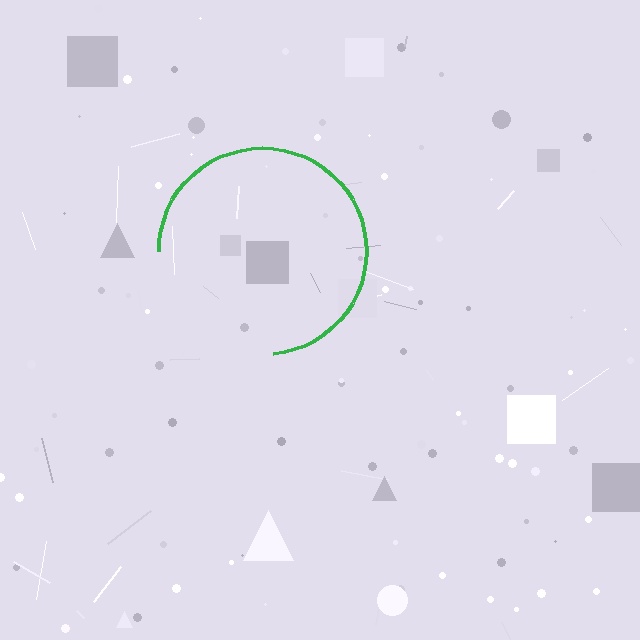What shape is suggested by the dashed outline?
The dashed outline suggests a circle.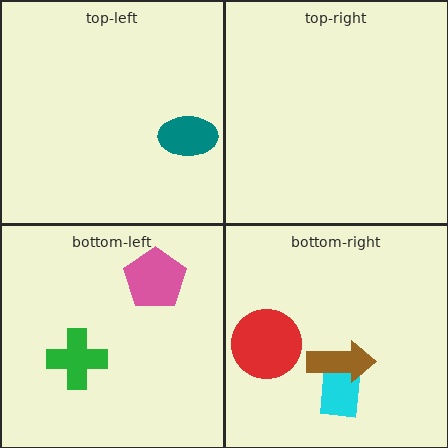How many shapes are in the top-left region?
1.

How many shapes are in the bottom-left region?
2.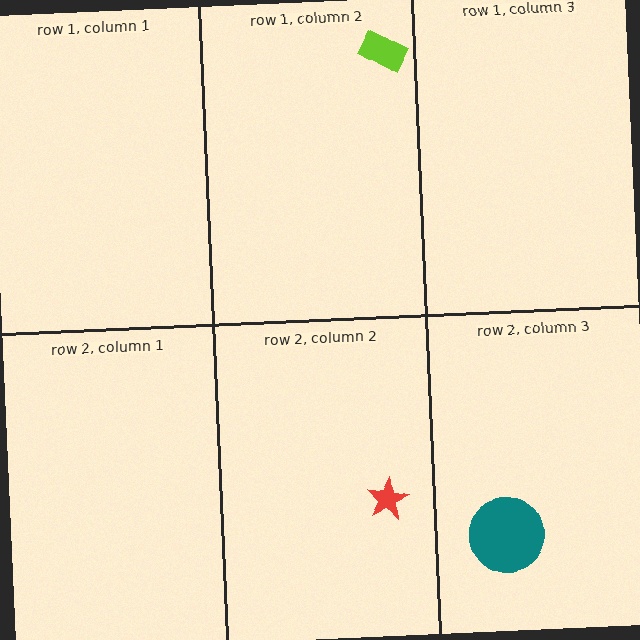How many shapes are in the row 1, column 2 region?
1.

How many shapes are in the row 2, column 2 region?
1.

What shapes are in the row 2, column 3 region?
The teal circle.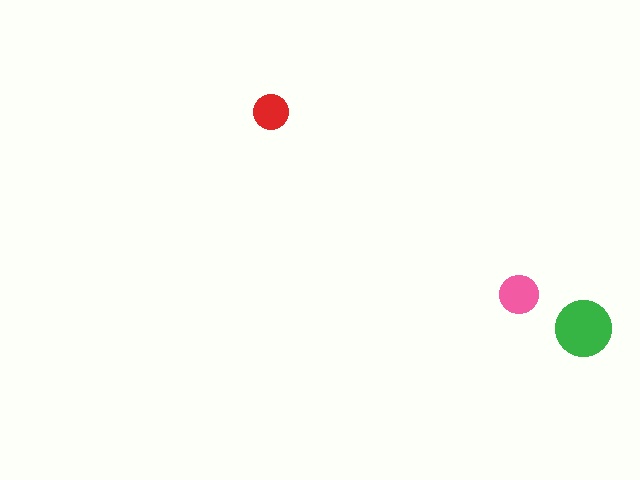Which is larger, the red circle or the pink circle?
The pink one.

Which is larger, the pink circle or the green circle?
The green one.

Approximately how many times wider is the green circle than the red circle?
About 1.5 times wider.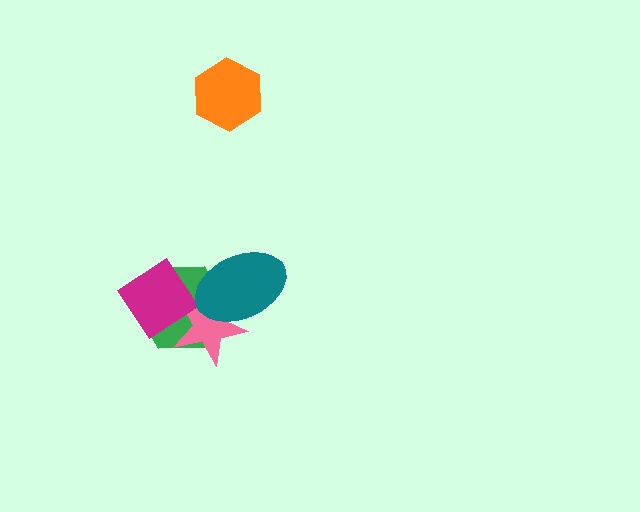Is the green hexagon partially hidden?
Yes, it is partially covered by another shape.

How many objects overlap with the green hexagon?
3 objects overlap with the green hexagon.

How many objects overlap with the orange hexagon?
0 objects overlap with the orange hexagon.